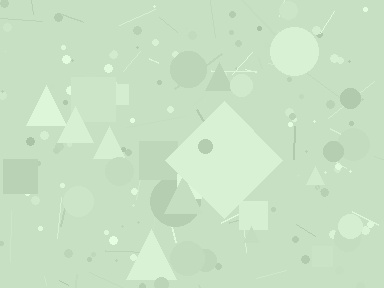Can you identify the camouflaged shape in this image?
The camouflaged shape is a diamond.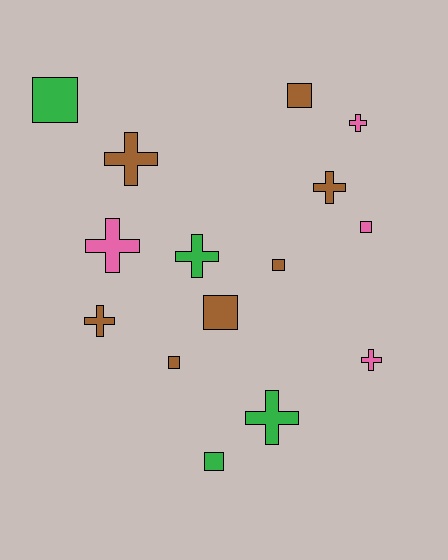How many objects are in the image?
There are 15 objects.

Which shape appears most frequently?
Cross, with 8 objects.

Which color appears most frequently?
Brown, with 7 objects.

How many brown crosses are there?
There are 3 brown crosses.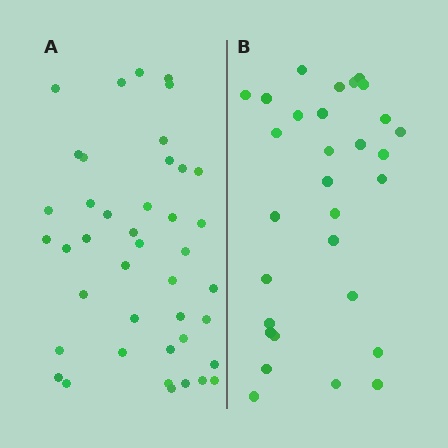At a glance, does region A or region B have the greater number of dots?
Region A (the left region) has more dots.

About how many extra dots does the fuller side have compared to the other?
Region A has roughly 12 or so more dots than region B.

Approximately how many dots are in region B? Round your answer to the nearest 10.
About 30 dots.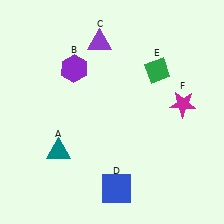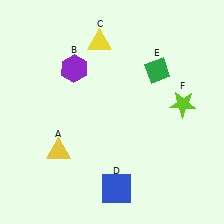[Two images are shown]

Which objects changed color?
A changed from teal to yellow. C changed from purple to yellow. F changed from magenta to lime.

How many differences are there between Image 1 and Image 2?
There are 3 differences between the two images.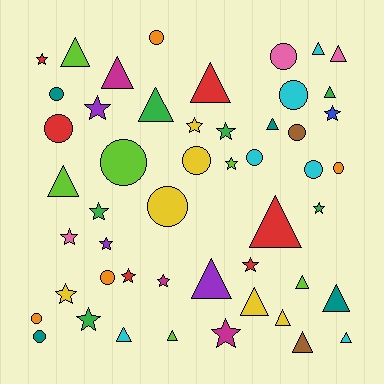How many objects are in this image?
There are 50 objects.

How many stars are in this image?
There are 16 stars.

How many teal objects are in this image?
There are 4 teal objects.